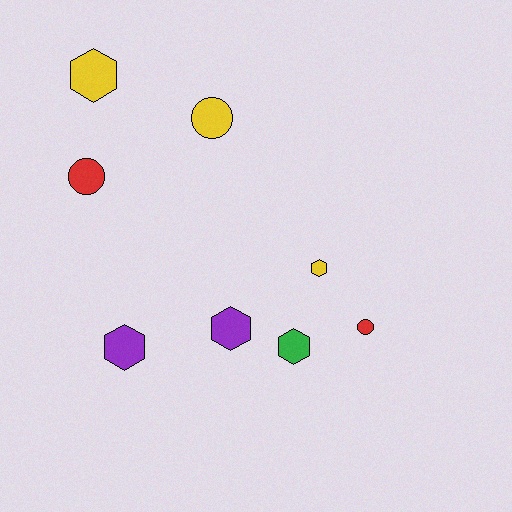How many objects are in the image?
There are 8 objects.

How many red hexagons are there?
There are no red hexagons.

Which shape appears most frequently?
Hexagon, with 5 objects.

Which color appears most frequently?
Yellow, with 3 objects.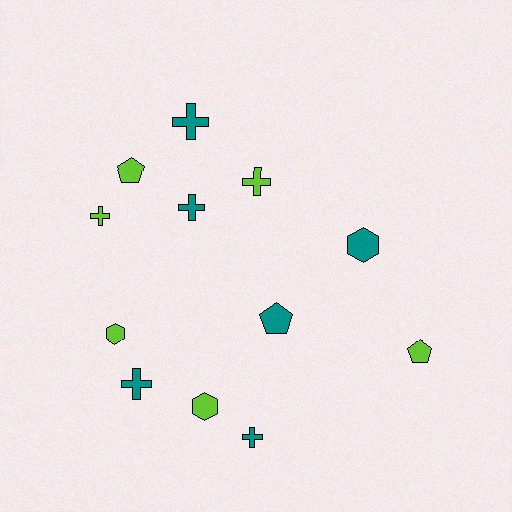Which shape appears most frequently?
Cross, with 6 objects.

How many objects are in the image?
There are 12 objects.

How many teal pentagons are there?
There is 1 teal pentagon.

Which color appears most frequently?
Teal, with 6 objects.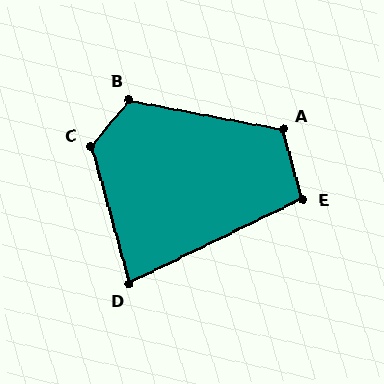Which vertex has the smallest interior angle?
D, at approximately 80 degrees.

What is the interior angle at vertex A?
Approximately 116 degrees (obtuse).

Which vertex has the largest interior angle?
C, at approximately 124 degrees.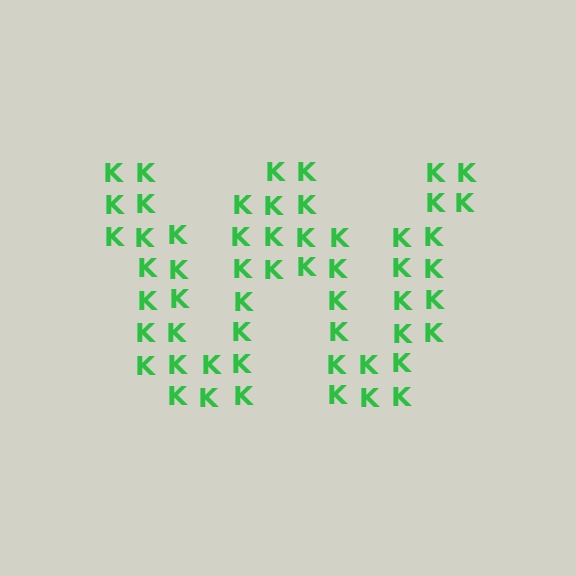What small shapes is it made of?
It is made of small letter K's.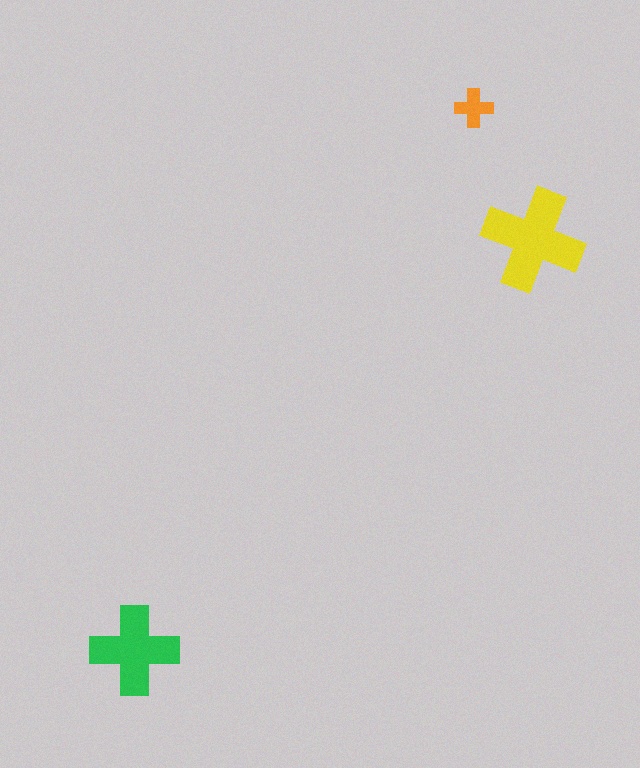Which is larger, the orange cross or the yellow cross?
The yellow one.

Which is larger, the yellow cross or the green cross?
The yellow one.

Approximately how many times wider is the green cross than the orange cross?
About 2.5 times wider.